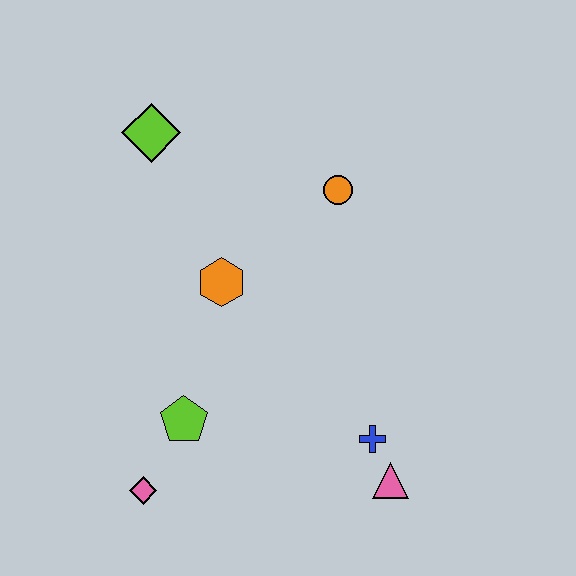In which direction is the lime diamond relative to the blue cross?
The lime diamond is above the blue cross.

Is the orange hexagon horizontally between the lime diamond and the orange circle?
Yes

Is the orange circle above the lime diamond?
No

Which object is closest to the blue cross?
The pink triangle is closest to the blue cross.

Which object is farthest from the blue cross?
The lime diamond is farthest from the blue cross.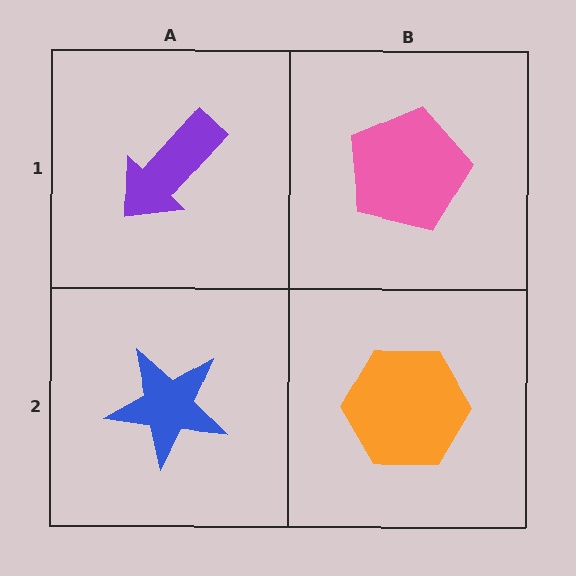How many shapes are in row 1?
2 shapes.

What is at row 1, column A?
A purple arrow.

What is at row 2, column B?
An orange hexagon.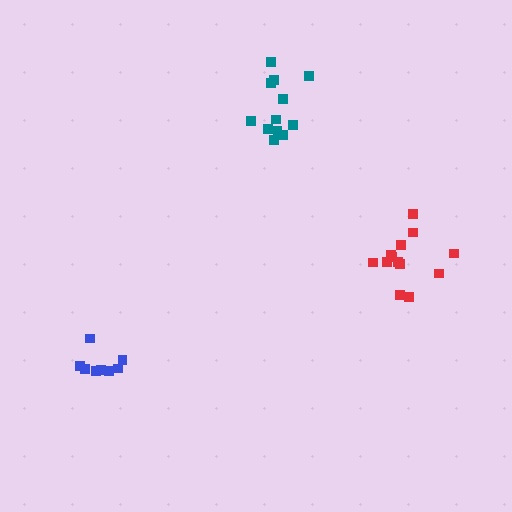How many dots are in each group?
Group 1: 12 dots, Group 2: 8 dots, Group 3: 13 dots (33 total).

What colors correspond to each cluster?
The clusters are colored: teal, blue, red.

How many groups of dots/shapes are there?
There are 3 groups.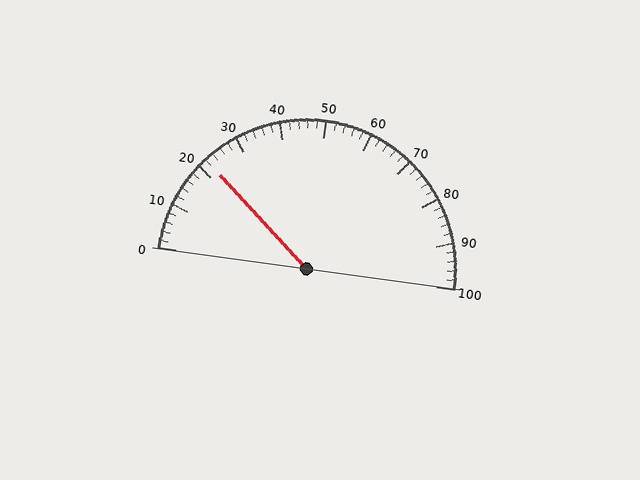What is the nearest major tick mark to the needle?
The nearest major tick mark is 20.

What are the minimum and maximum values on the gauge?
The gauge ranges from 0 to 100.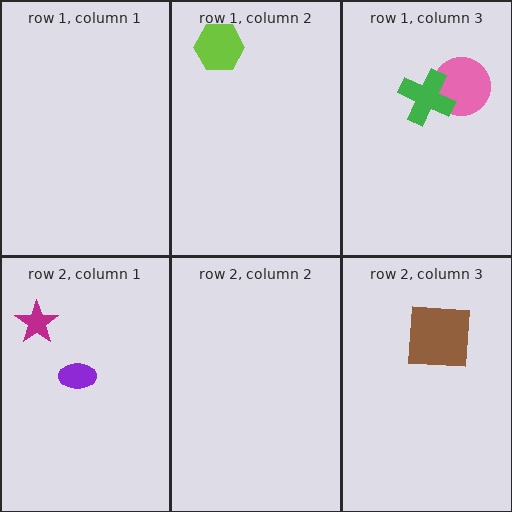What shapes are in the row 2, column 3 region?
The brown square.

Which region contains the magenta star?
The row 2, column 1 region.